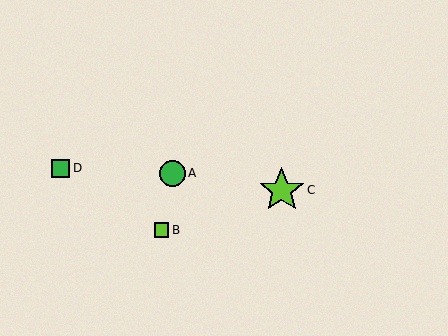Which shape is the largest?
The lime star (labeled C) is the largest.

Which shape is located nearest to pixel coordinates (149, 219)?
The lime square (labeled B) at (161, 230) is nearest to that location.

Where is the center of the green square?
The center of the green square is at (61, 168).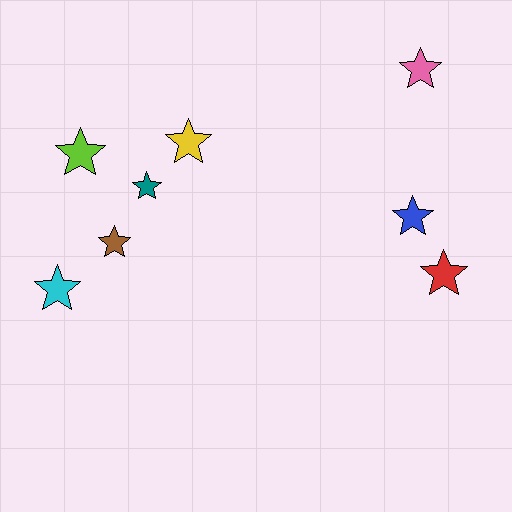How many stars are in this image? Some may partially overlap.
There are 8 stars.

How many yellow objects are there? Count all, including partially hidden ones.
There is 1 yellow object.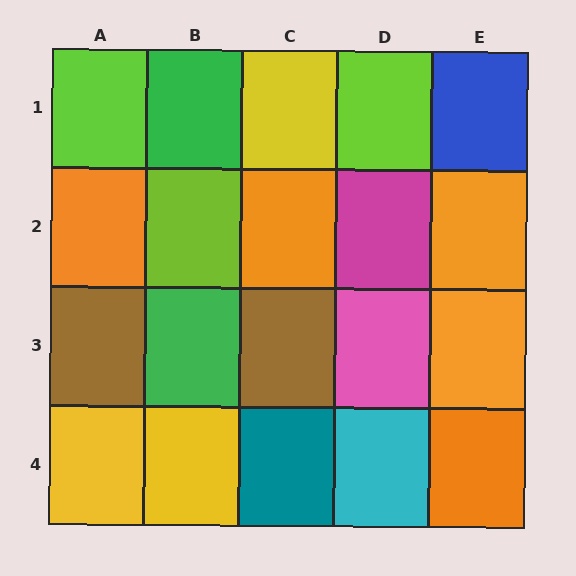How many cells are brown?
2 cells are brown.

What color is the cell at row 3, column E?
Orange.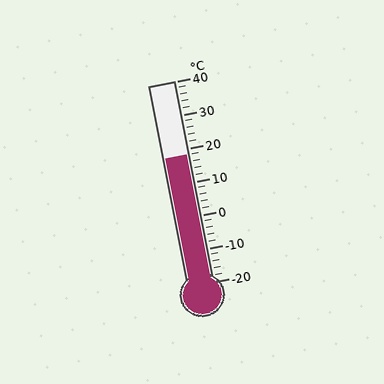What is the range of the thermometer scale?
The thermometer scale ranges from -20°C to 40°C.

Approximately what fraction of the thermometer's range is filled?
The thermometer is filled to approximately 65% of its range.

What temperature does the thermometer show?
The thermometer shows approximately 18°C.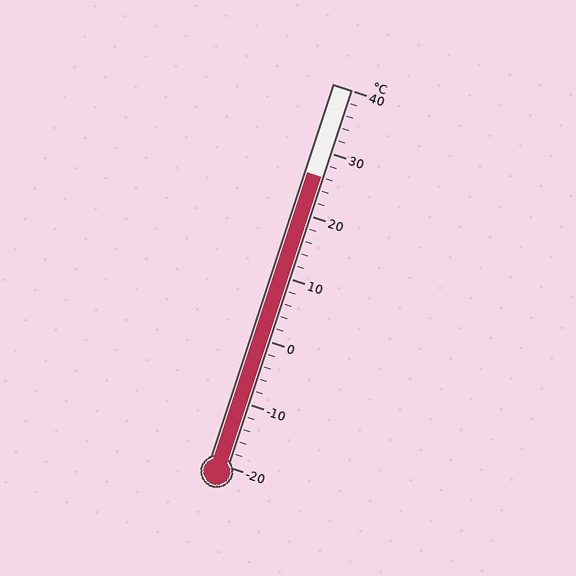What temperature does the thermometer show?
The thermometer shows approximately 26°C.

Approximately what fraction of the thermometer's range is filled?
The thermometer is filled to approximately 75% of its range.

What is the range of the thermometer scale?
The thermometer scale ranges from -20°C to 40°C.